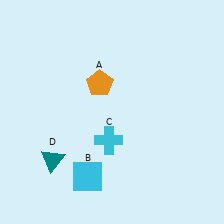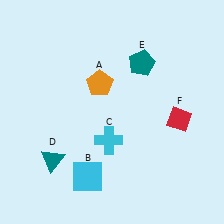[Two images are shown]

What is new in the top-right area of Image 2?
A teal pentagon (E) was added in the top-right area of Image 2.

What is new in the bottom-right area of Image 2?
A red diamond (F) was added in the bottom-right area of Image 2.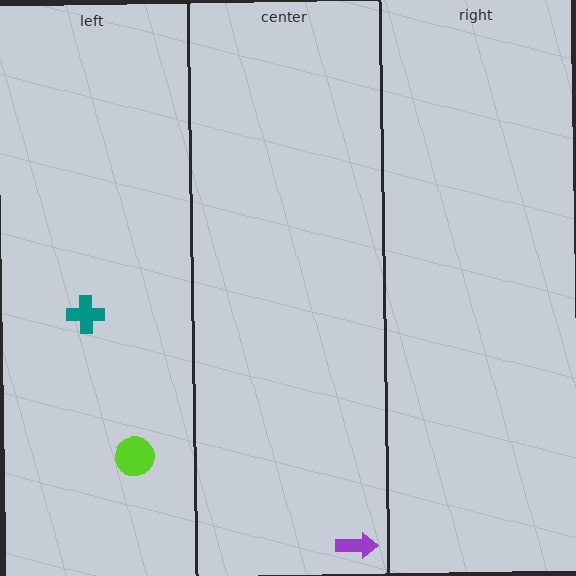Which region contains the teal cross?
The left region.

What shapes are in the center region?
The purple arrow.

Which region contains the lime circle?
The left region.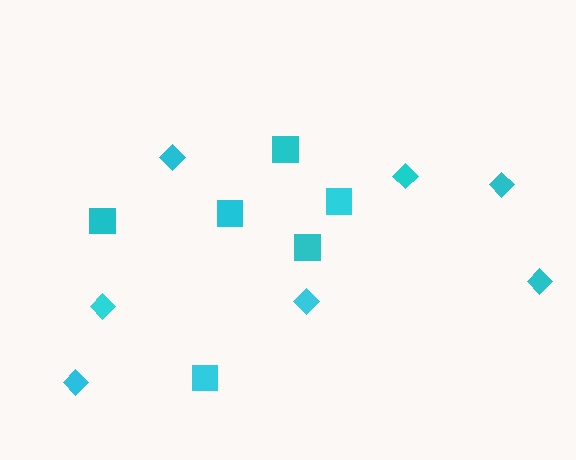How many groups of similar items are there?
There are 2 groups: one group of diamonds (7) and one group of squares (6).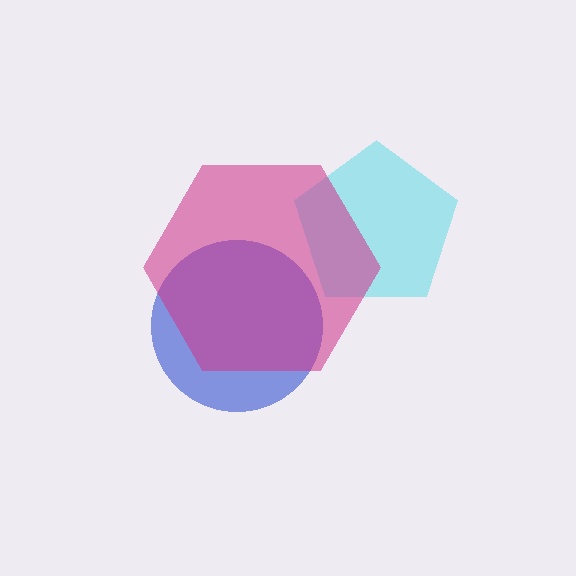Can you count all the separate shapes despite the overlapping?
Yes, there are 3 separate shapes.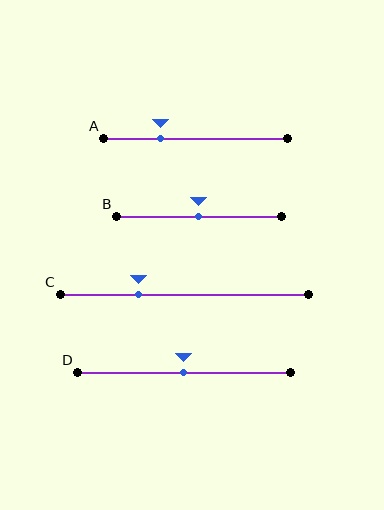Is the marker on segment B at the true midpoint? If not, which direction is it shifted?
Yes, the marker on segment B is at the true midpoint.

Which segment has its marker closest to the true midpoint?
Segment B has its marker closest to the true midpoint.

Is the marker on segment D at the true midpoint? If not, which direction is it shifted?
Yes, the marker on segment D is at the true midpoint.